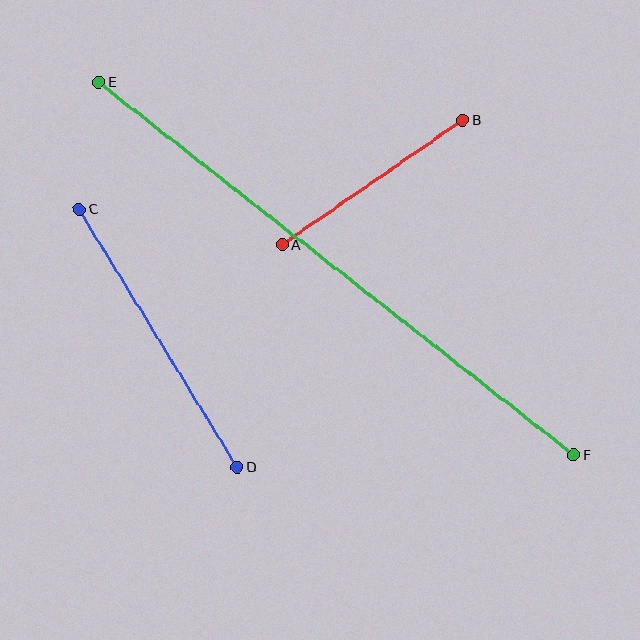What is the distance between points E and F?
The distance is approximately 604 pixels.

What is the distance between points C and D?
The distance is approximately 302 pixels.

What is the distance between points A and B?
The distance is approximately 220 pixels.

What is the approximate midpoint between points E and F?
The midpoint is at approximately (336, 269) pixels.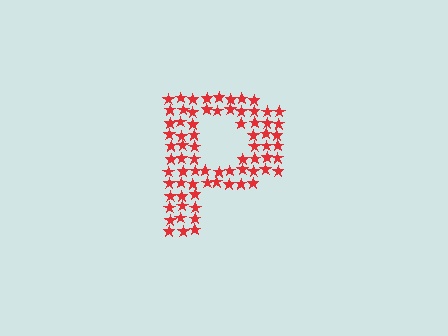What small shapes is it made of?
It is made of small stars.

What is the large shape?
The large shape is the letter P.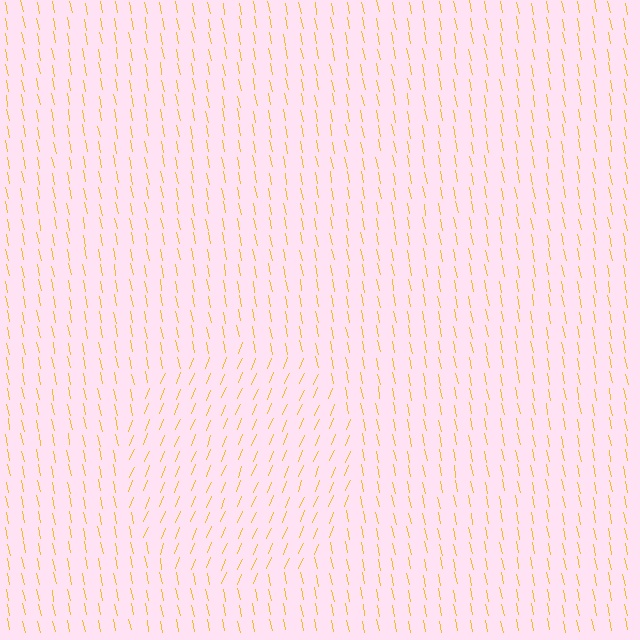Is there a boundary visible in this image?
Yes, there is a texture boundary formed by a change in line orientation.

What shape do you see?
I see a circle.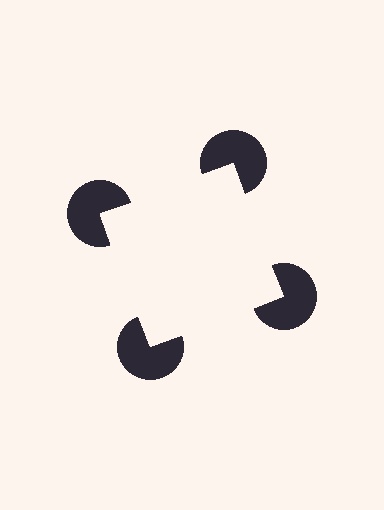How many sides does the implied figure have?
4 sides.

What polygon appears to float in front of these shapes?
An illusory square — its edges are inferred from the aligned wedge cuts in the pac-man discs, not physically drawn.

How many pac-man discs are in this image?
There are 4 — one at each vertex of the illusory square.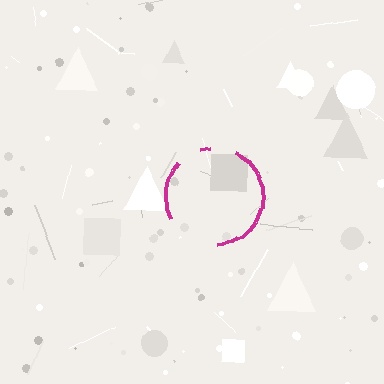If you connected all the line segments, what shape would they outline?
They would outline a circle.